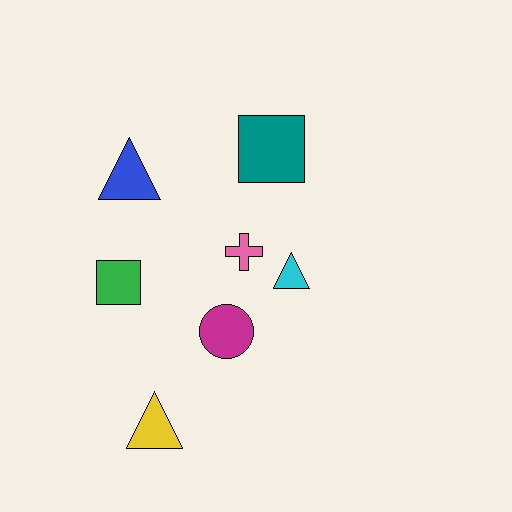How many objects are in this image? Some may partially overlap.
There are 7 objects.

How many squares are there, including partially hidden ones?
There are 2 squares.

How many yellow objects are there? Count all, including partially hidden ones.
There is 1 yellow object.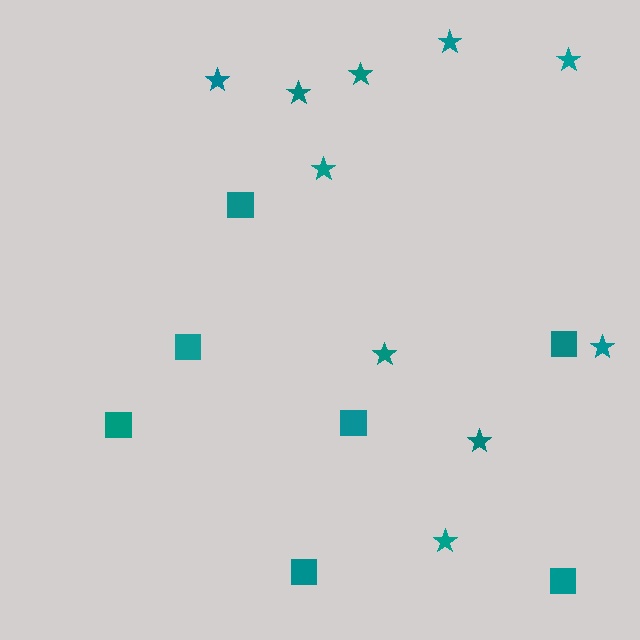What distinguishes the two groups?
There are 2 groups: one group of squares (7) and one group of stars (10).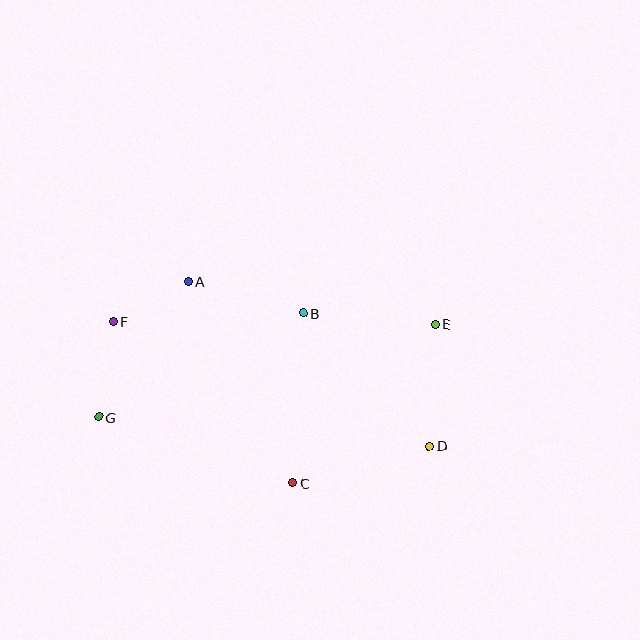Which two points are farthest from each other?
Points E and G are farthest from each other.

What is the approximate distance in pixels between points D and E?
The distance between D and E is approximately 122 pixels.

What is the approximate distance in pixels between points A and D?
The distance between A and D is approximately 292 pixels.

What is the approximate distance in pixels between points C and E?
The distance between C and E is approximately 213 pixels.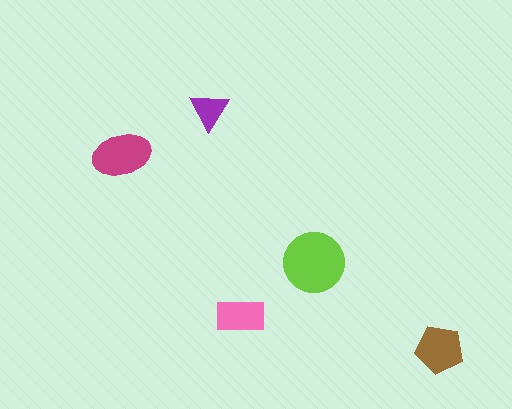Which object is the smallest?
The purple triangle.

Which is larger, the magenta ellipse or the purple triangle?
The magenta ellipse.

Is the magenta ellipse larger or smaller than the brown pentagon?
Larger.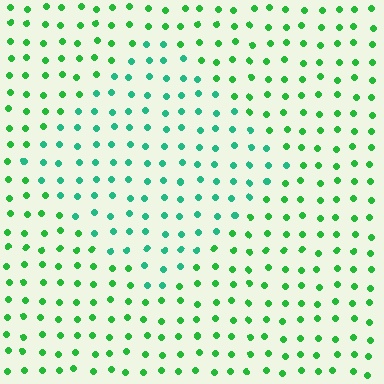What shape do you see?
I see a diamond.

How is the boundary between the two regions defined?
The boundary is defined purely by a slight shift in hue (about 31 degrees). Spacing, size, and orientation are identical on both sides.